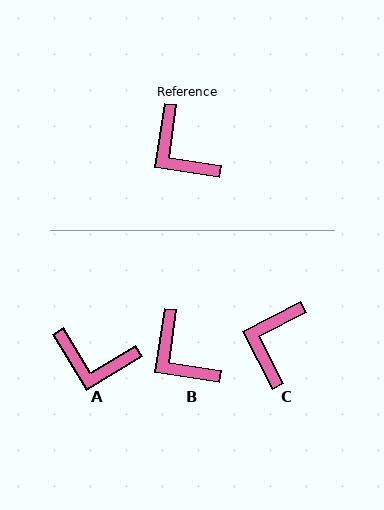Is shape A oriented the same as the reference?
No, it is off by about 40 degrees.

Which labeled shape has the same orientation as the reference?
B.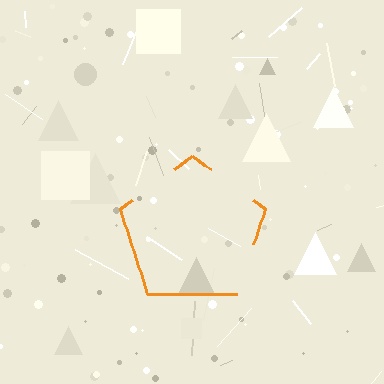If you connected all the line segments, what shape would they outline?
They would outline a pentagon.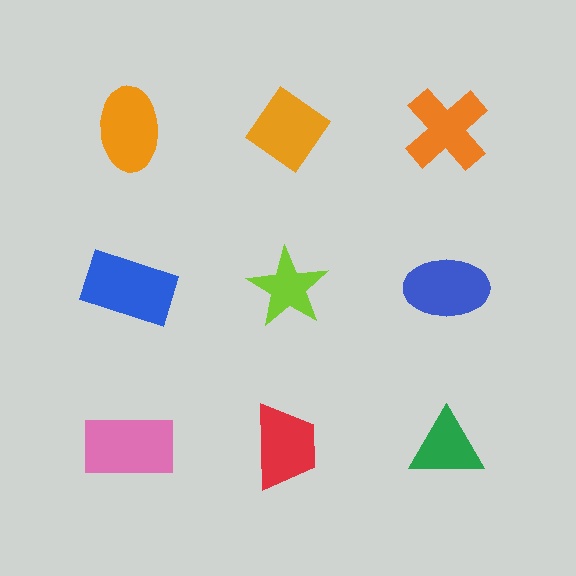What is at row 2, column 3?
A blue ellipse.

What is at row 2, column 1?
A blue rectangle.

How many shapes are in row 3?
3 shapes.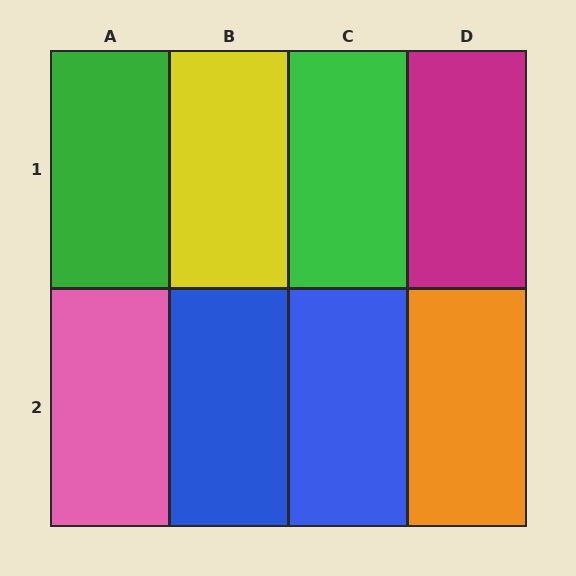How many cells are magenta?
1 cell is magenta.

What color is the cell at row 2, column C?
Blue.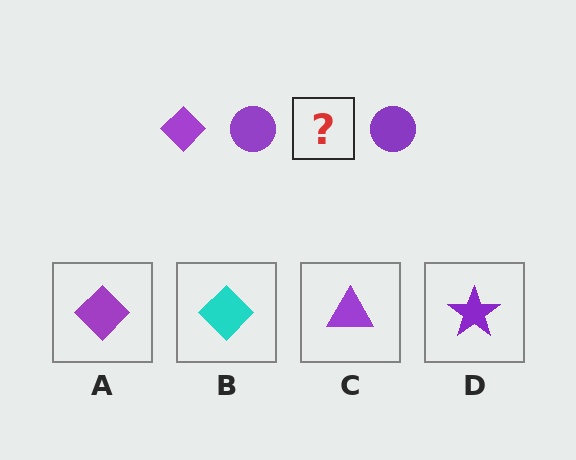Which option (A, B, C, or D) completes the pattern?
A.